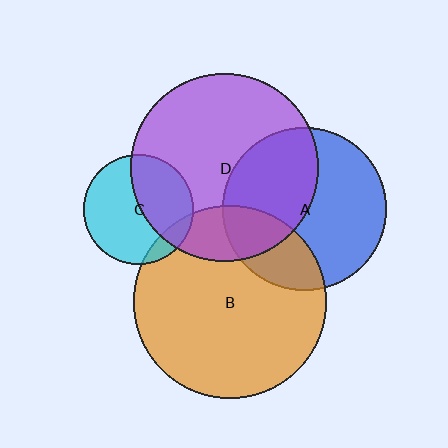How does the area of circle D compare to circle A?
Approximately 1.3 times.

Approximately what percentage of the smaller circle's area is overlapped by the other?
Approximately 10%.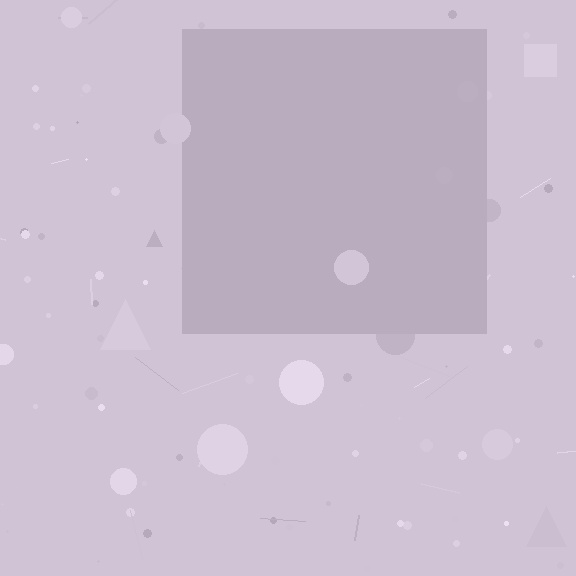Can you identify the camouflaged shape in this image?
The camouflaged shape is a square.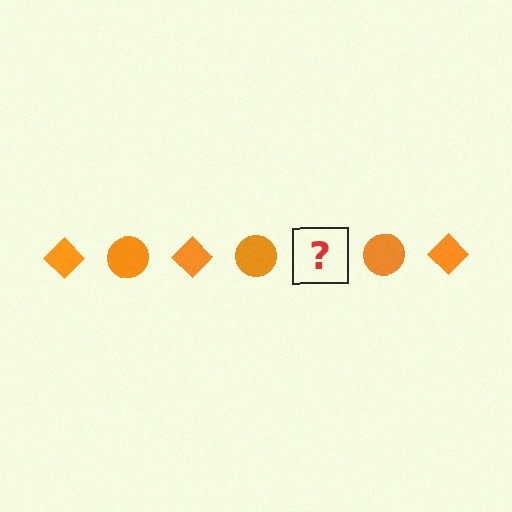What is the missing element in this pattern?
The missing element is an orange diamond.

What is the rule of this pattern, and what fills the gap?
The rule is that the pattern cycles through diamond, circle shapes in orange. The gap should be filled with an orange diamond.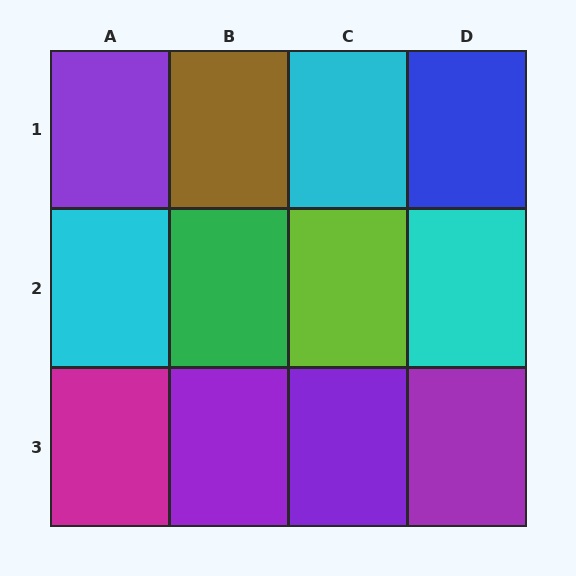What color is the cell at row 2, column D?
Cyan.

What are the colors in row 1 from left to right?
Purple, brown, cyan, blue.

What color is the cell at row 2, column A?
Cyan.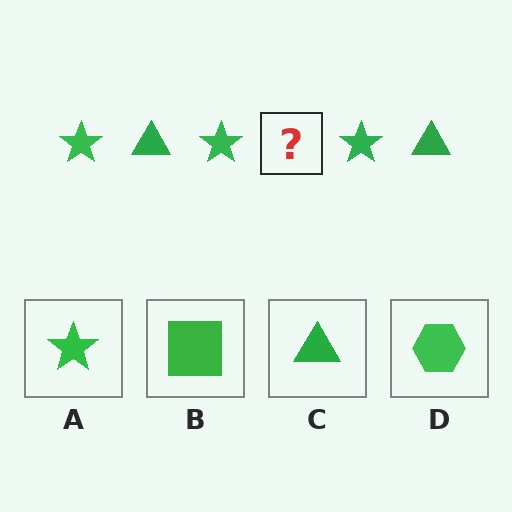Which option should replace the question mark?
Option C.